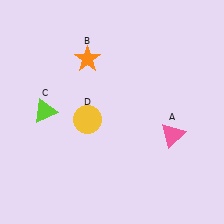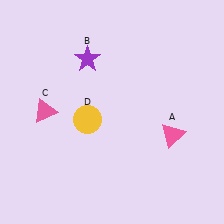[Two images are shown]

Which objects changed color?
B changed from orange to purple. C changed from lime to pink.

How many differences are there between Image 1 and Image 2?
There are 2 differences between the two images.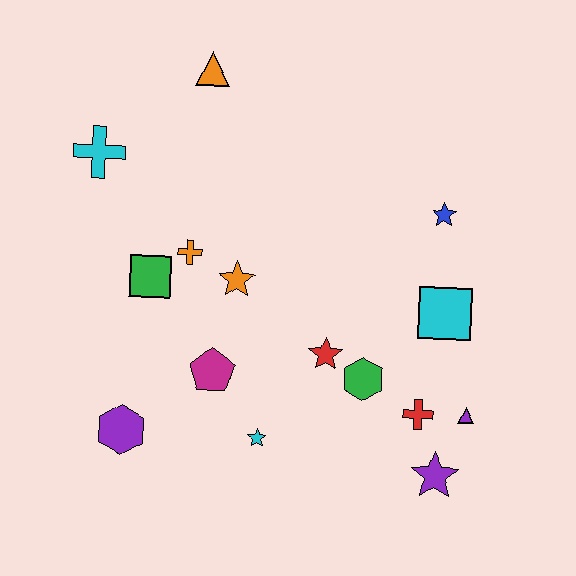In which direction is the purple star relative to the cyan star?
The purple star is to the right of the cyan star.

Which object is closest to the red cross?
The purple triangle is closest to the red cross.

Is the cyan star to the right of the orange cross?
Yes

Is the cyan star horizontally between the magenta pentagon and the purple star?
Yes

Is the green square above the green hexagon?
Yes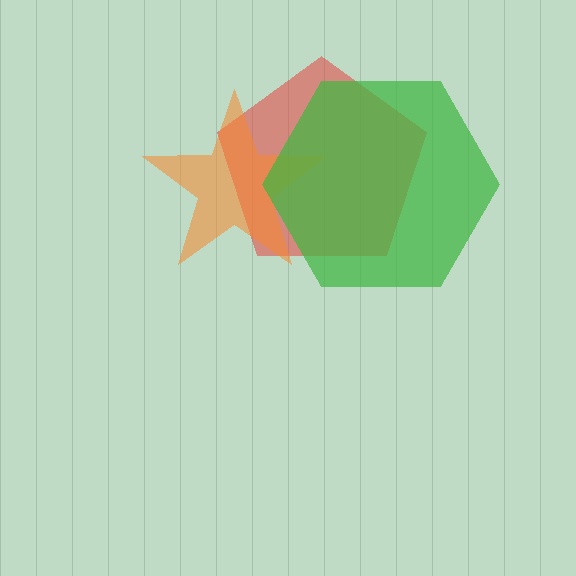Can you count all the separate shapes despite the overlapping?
Yes, there are 3 separate shapes.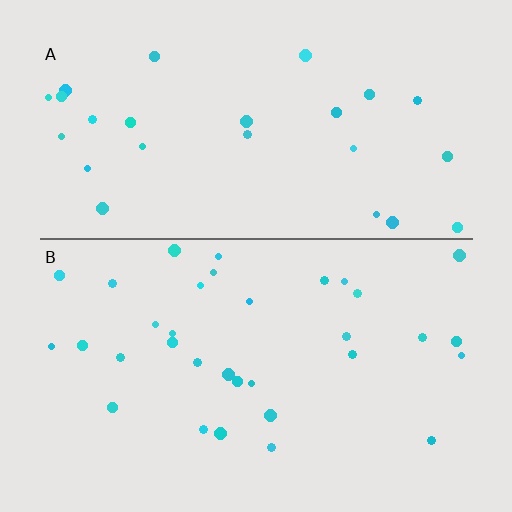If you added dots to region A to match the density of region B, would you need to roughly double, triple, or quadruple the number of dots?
Approximately double.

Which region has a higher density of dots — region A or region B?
B (the bottom).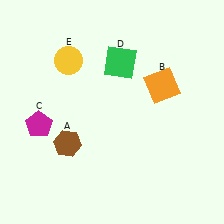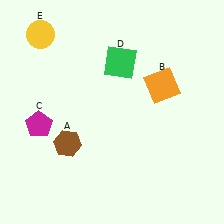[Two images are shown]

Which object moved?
The yellow circle (E) moved left.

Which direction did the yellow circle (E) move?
The yellow circle (E) moved left.